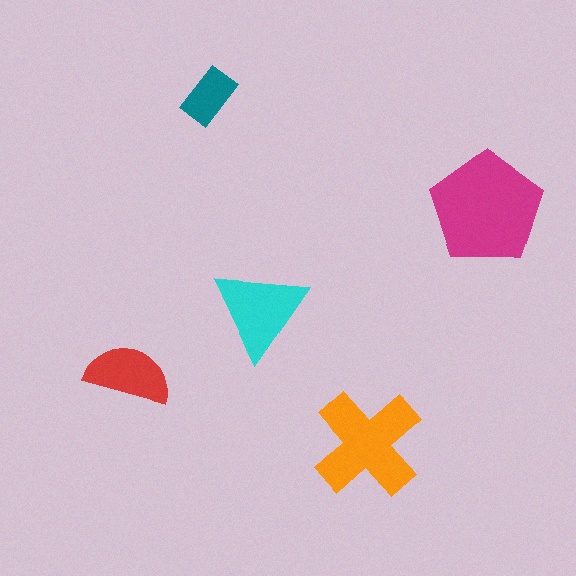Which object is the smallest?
The teal rectangle.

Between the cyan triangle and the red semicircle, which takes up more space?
The cyan triangle.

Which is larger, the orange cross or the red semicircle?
The orange cross.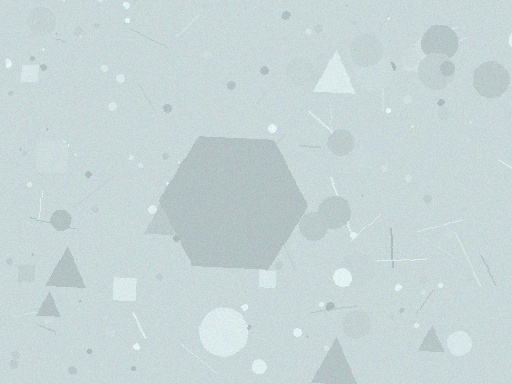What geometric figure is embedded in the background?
A hexagon is embedded in the background.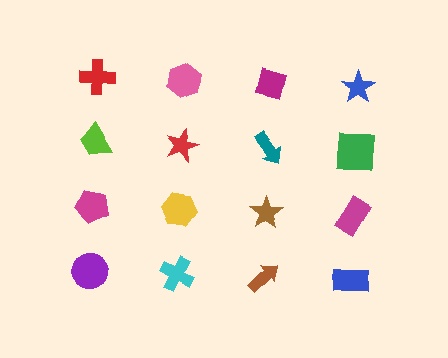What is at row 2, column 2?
A red star.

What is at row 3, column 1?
A magenta pentagon.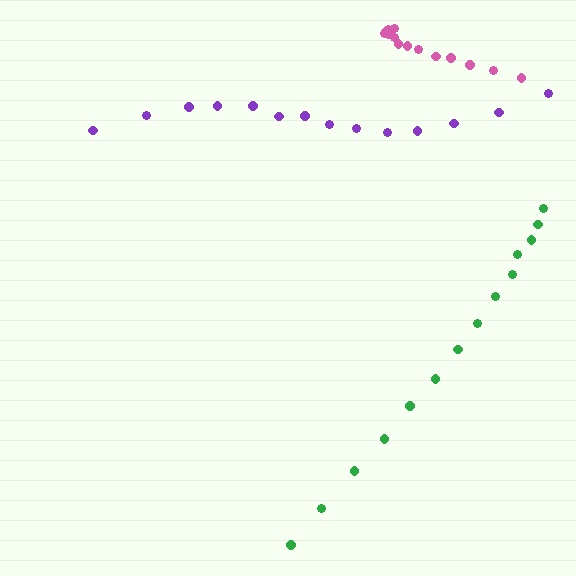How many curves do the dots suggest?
There are 3 distinct paths.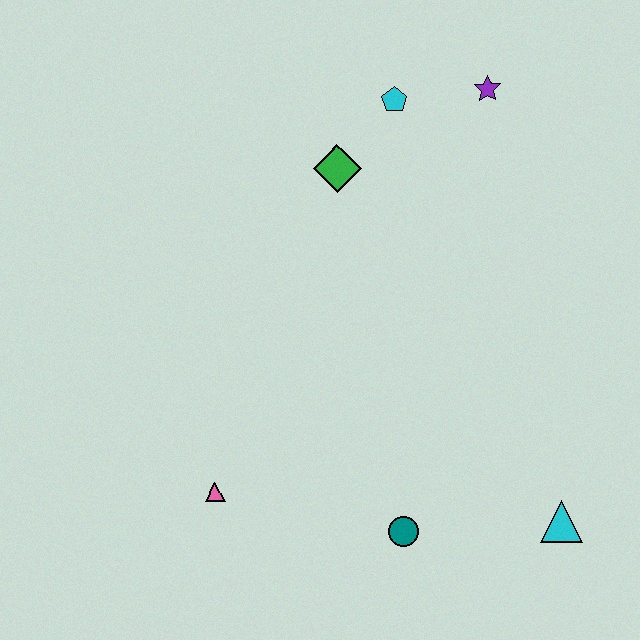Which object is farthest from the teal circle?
The purple star is farthest from the teal circle.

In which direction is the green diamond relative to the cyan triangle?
The green diamond is above the cyan triangle.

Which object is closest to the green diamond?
The cyan pentagon is closest to the green diamond.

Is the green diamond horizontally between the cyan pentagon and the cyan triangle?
No